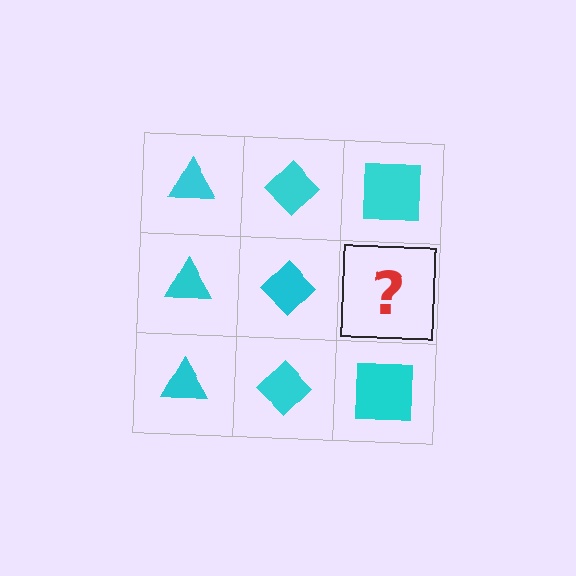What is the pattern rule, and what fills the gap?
The rule is that each column has a consistent shape. The gap should be filled with a cyan square.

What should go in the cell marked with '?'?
The missing cell should contain a cyan square.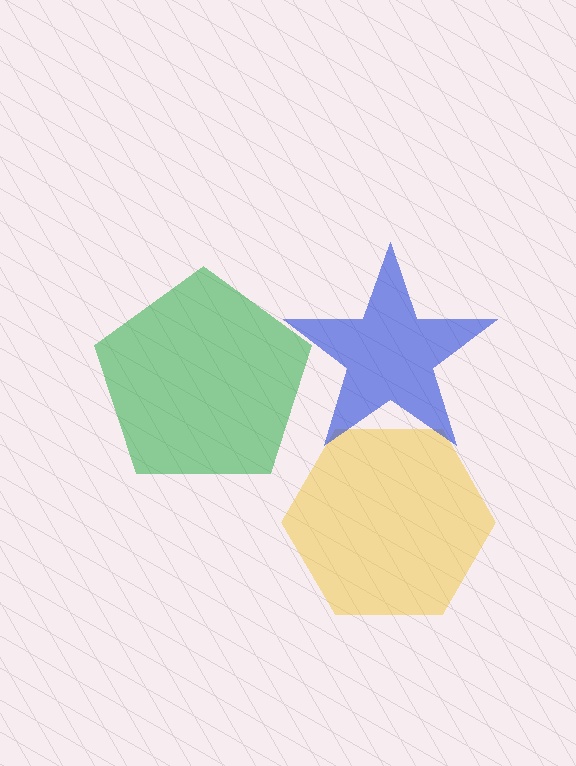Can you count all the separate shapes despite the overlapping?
Yes, there are 3 separate shapes.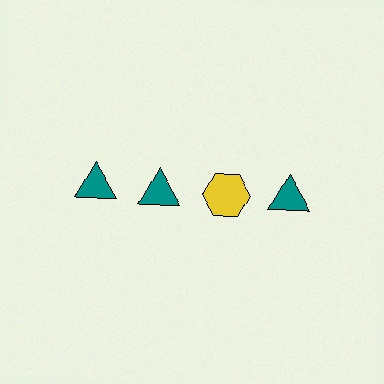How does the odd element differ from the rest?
It differs in both color (yellow instead of teal) and shape (hexagon instead of triangle).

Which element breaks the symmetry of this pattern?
The yellow hexagon in the top row, center column breaks the symmetry. All other shapes are teal triangles.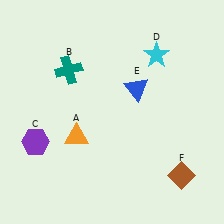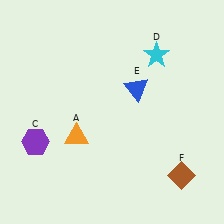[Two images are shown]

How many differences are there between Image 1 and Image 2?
There is 1 difference between the two images.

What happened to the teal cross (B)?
The teal cross (B) was removed in Image 2. It was in the top-left area of Image 1.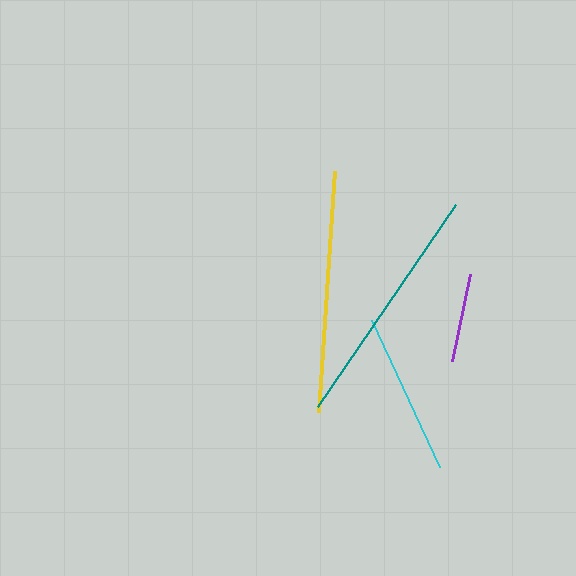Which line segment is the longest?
The teal line is the longest at approximately 244 pixels.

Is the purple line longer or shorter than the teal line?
The teal line is longer than the purple line.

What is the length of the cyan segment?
The cyan segment is approximately 162 pixels long.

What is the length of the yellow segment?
The yellow segment is approximately 241 pixels long.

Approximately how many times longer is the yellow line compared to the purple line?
The yellow line is approximately 2.7 times the length of the purple line.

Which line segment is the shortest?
The purple line is the shortest at approximately 88 pixels.